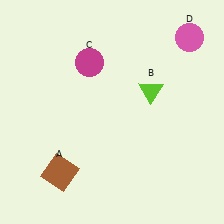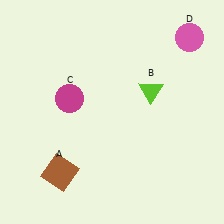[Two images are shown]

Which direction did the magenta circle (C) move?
The magenta circle (C) moved down.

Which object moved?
The magenta circle (C) moved down.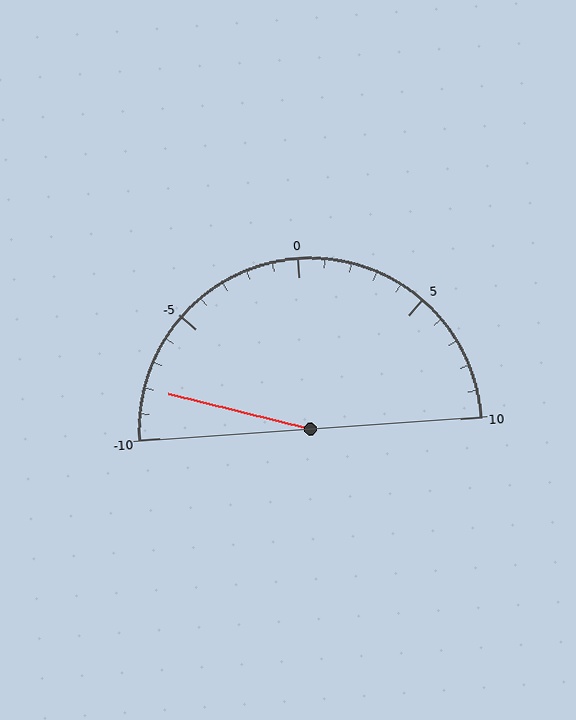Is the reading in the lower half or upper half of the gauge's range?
The reading is in the lower half of the range (-10 to 10).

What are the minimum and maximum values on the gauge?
The gauge ranges from -10 to 10.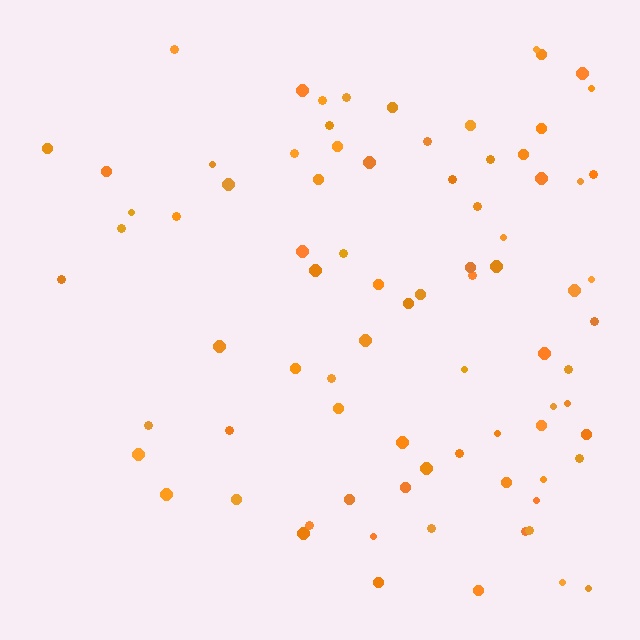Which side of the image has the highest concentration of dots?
The right.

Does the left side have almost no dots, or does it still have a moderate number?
Still a moderate number, just noticeably fewer than the right.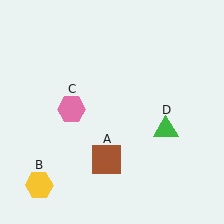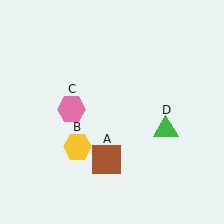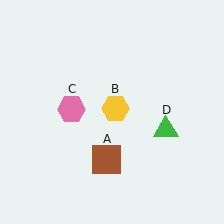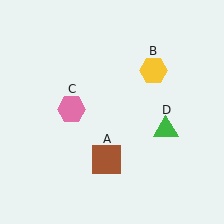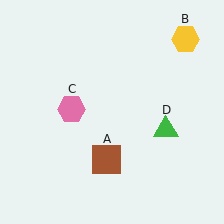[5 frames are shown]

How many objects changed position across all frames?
1 object changed position: yellow hexagon (object B).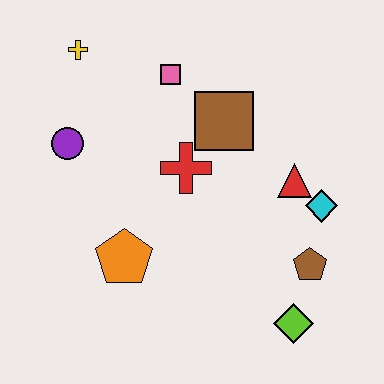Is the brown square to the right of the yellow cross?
Yes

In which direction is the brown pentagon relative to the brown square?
The brown pentagon is below the brown square.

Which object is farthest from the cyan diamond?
The yellow cross is farthest from the cyan diamond.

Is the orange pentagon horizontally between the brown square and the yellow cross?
Yes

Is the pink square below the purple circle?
No